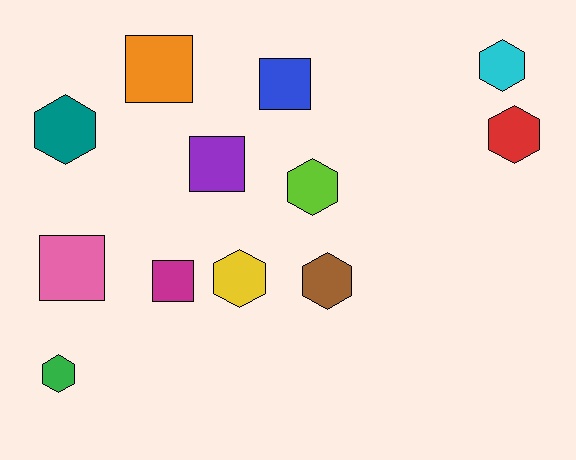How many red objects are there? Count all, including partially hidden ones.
There is 1 red object.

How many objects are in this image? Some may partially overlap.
There are 12 objects.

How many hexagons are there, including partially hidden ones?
There are 7 hexagons.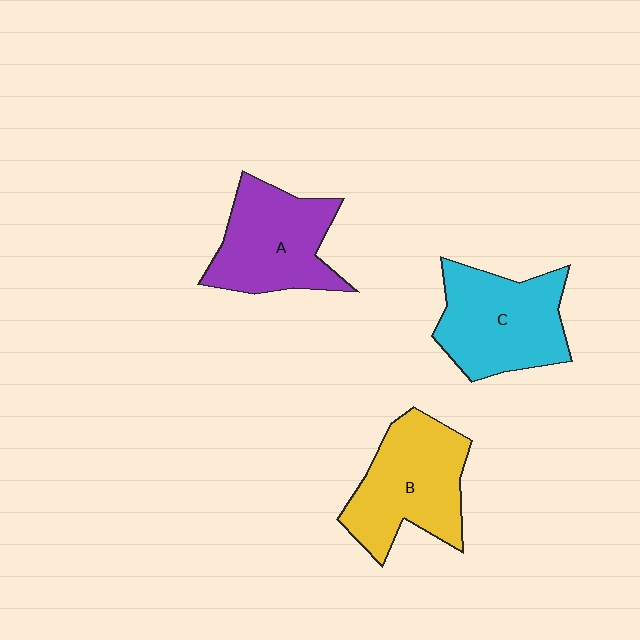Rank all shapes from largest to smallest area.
From largest to smallest: B (yellow), C (cyan), A (purple).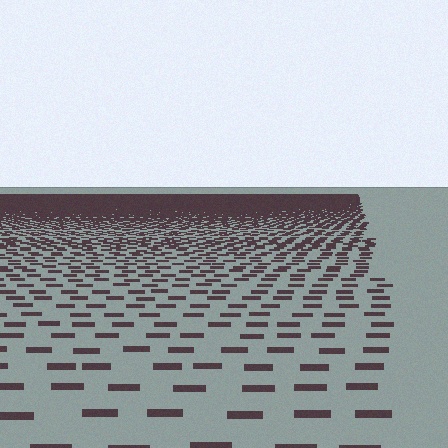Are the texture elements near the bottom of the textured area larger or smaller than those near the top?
Larger. Near the bottom, elements are closer to the viewer and appear at a bigger on-screen size.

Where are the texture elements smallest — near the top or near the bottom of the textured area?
Near the top.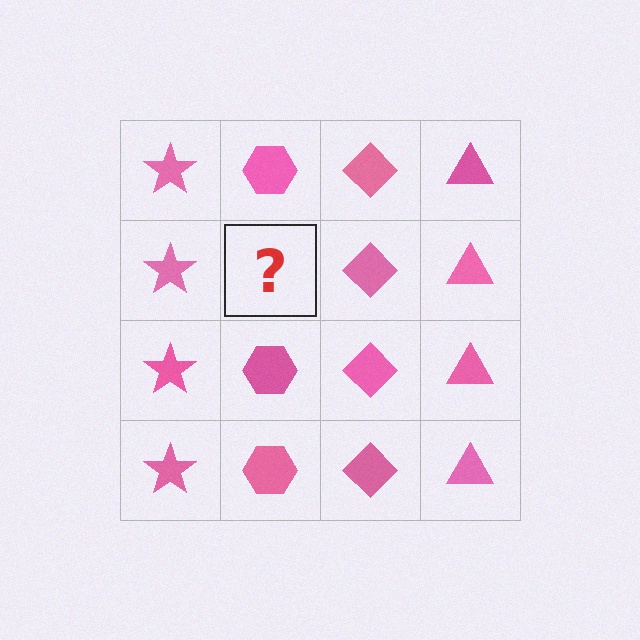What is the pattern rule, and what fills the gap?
The rule is that each column has a consistent shape. The gap should be filled with a pink hexagon.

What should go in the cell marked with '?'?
The missing cell should contain a pink hexagon.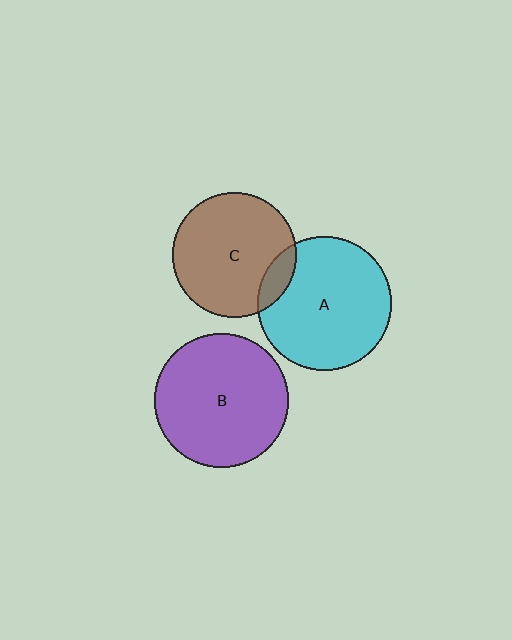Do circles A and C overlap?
Yes.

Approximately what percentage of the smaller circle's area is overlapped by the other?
Approximately 10%.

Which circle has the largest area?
Circle B (purple).